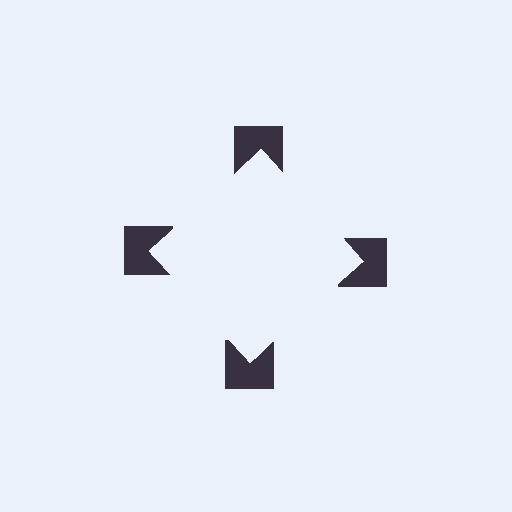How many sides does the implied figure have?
4 sides.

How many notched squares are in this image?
There are 4 — one at each vertex of the illusory square.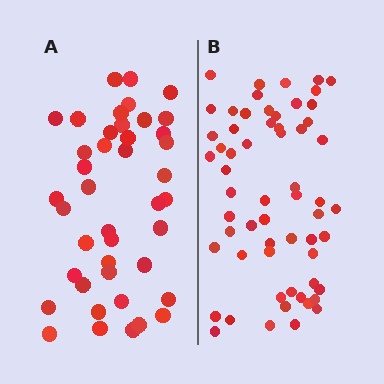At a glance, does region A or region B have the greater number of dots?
Region B (the right region) has more dots.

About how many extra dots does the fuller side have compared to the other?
Region B has approximately 20 more dots than region A.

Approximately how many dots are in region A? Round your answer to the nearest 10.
About 40 dots. (The exact count is 42, which rounds to 40.)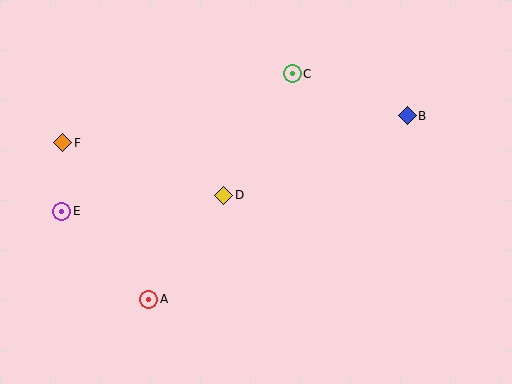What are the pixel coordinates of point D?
Point D is at (224, 195).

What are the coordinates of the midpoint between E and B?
The midpoint between E and B is at (235, 163).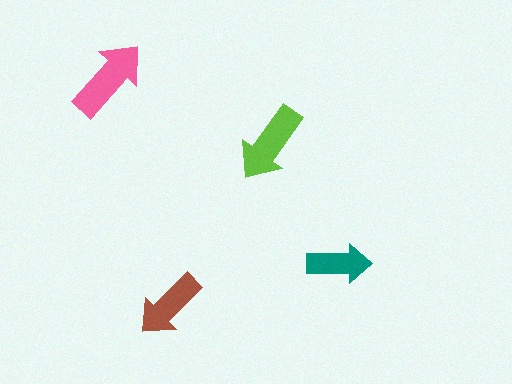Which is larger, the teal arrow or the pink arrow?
The pink one.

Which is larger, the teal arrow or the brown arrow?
The brown one.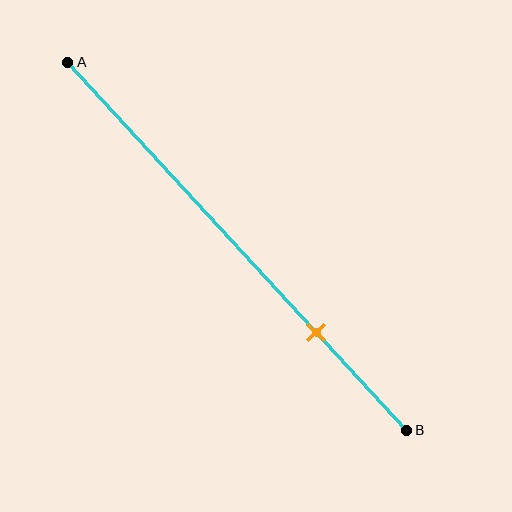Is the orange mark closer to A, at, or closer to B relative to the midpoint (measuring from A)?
The orange mark is closer to point B than the midpoint of segment AB.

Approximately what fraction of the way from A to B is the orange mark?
The orange mark is approximately 75% of the way from A to B.